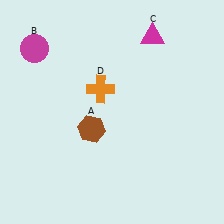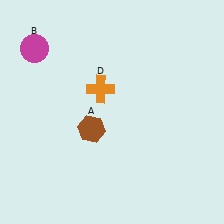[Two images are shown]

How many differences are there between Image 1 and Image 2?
There is 1 difference between the two images.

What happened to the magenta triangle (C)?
The magenta triangle (C) was removed in Image 2. It was in the top-right area of Image 1.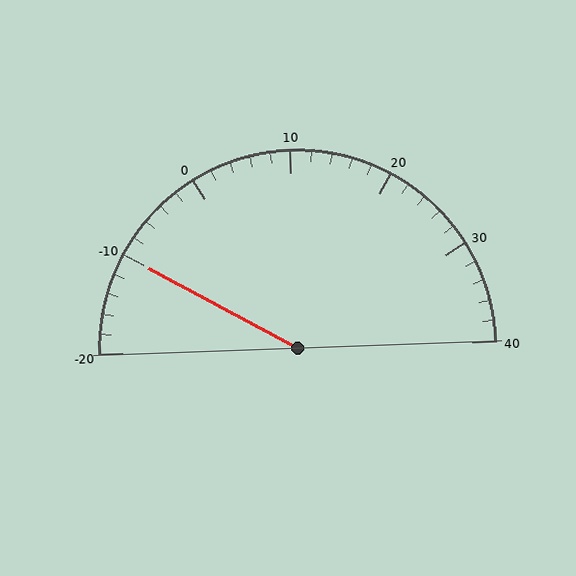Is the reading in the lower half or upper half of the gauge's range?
The reading is in the lower half of the range (-20 to 40).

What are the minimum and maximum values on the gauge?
The gauge ranges from -20 to 40.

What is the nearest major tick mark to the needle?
The nearest major tick mark is -10.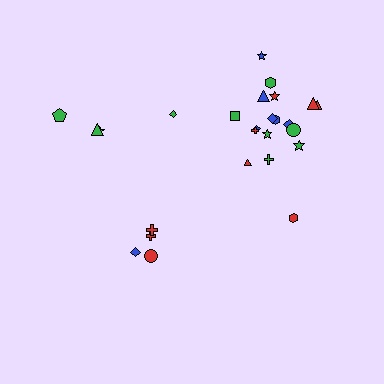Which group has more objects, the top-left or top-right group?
The top-right group.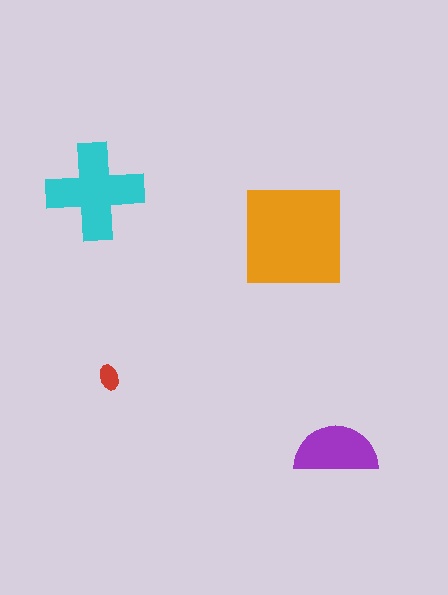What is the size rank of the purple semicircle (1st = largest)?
3rd.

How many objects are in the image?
There are 4 objects in the image.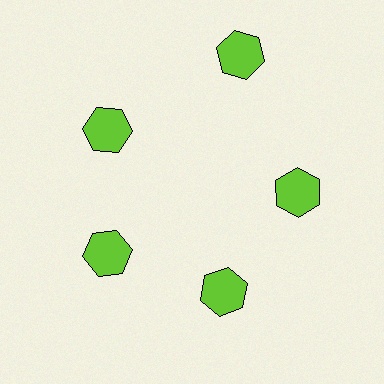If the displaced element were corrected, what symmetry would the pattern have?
It would have 5-fold rotational symmetry — the pattern would map onto itself every 72 degrees.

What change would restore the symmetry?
The symmetry would be restored by moving it inward, back onto the ring so that all 5 hexagons sit at equal angles and equal distance from the center.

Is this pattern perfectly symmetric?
No. The 5 lime hexagons are arranged in a ring, but one element near the 1 o'clock position is pushed outward from the center, breaking the 5-fold rotational symmetry.